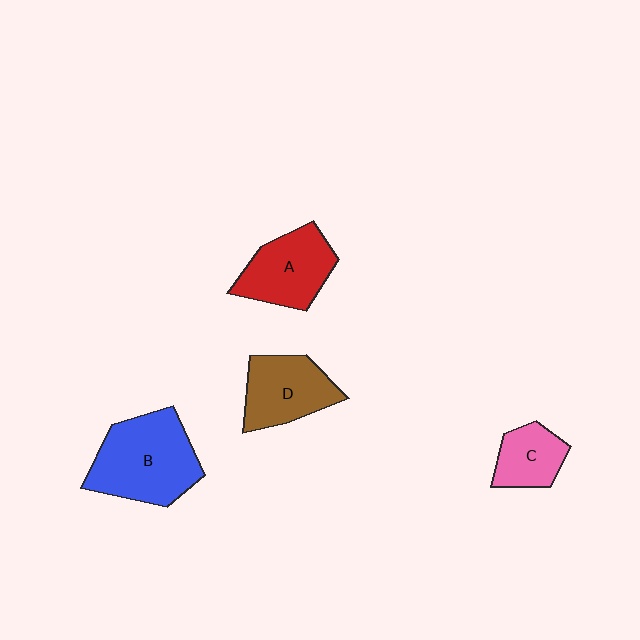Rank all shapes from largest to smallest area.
From largest to smallest: B (blue), A (red), D (brown), C (pink).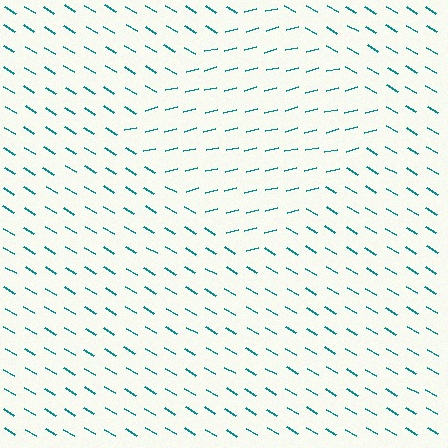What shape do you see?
I see a diamond.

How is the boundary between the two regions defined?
The boundary is defined purely by a change in line orientation (approximately 45 degrees difference). All lines are the same color and thickness.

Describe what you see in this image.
The image is filled with small teal line segments. A diamond region in the image has lines oriented differently from the surrounding lines, creating a visible texture boundary.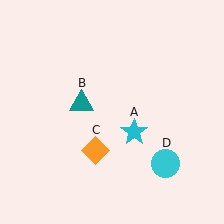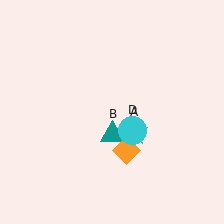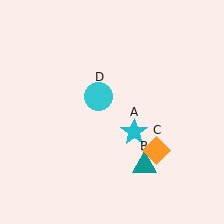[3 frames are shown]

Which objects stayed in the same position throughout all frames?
Cyan star (object A) remained stationary.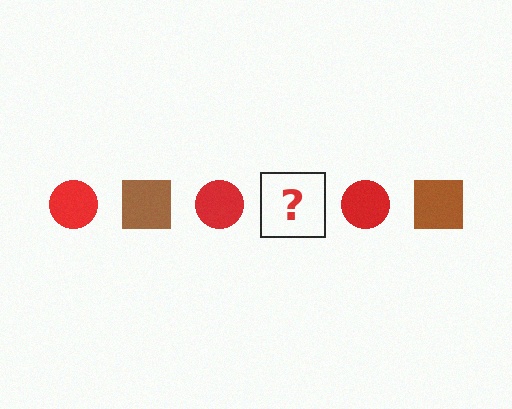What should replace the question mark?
The question mark should be replaced with a brown square.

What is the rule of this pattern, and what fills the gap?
The rule is that the pattern alternates between red circle and brown square. The gap should be filled with a brown square.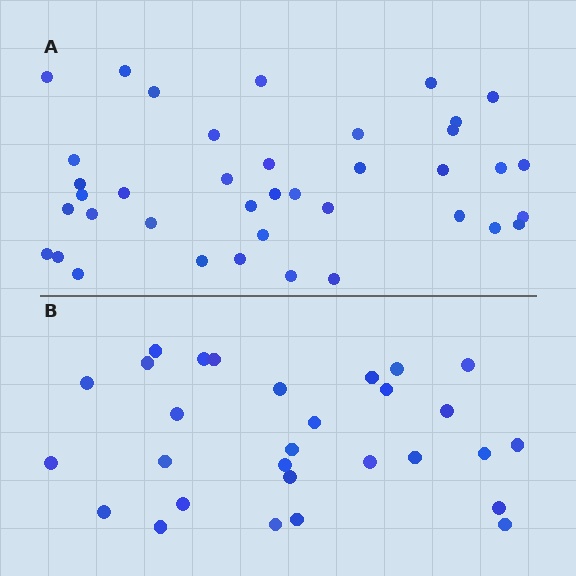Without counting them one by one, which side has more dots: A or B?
Region A (the top region) has more dots.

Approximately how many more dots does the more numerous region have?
Region A has roughly 10 or so more dots than region B.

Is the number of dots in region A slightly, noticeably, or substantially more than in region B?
Region A has noticeably more, but not dramatically so. The ratio is roughly 1.3 to 1.